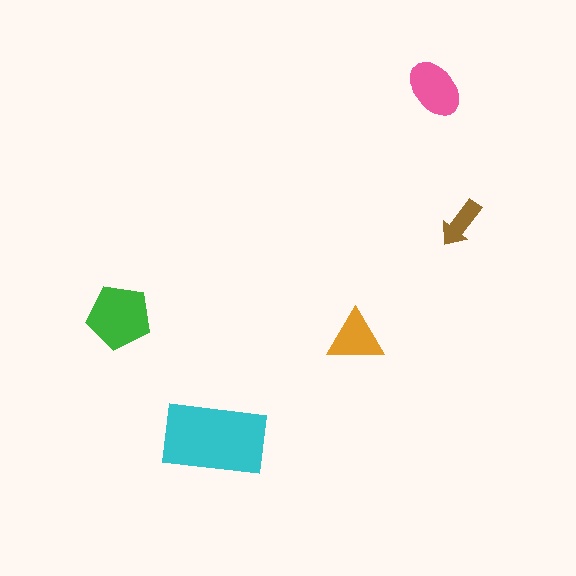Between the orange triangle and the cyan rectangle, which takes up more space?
The cyan rectangle.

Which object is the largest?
The cyan rectangle.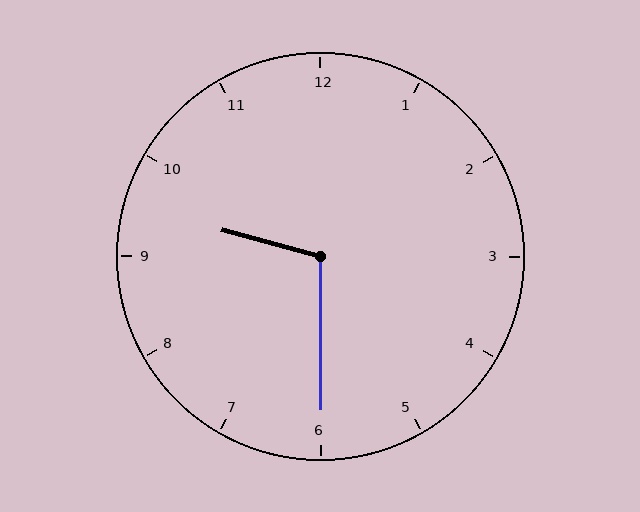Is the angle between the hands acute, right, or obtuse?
It is obtuse.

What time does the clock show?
9:30.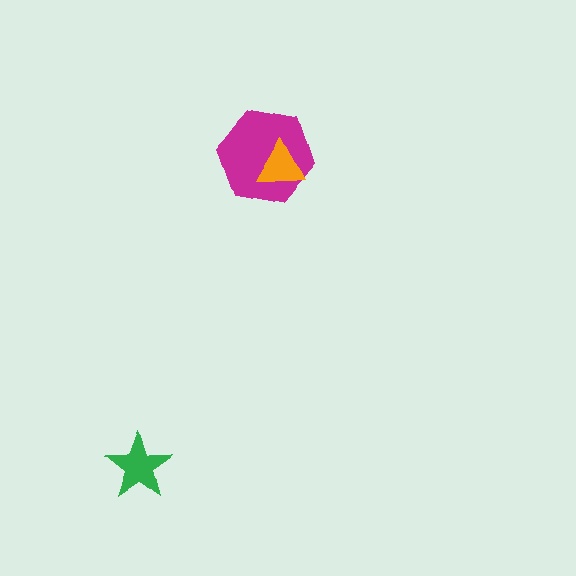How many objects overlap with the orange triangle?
1 object overlaps with the orange triangle.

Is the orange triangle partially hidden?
No, no other shape covers it.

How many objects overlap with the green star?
0 objects overlap with the green star.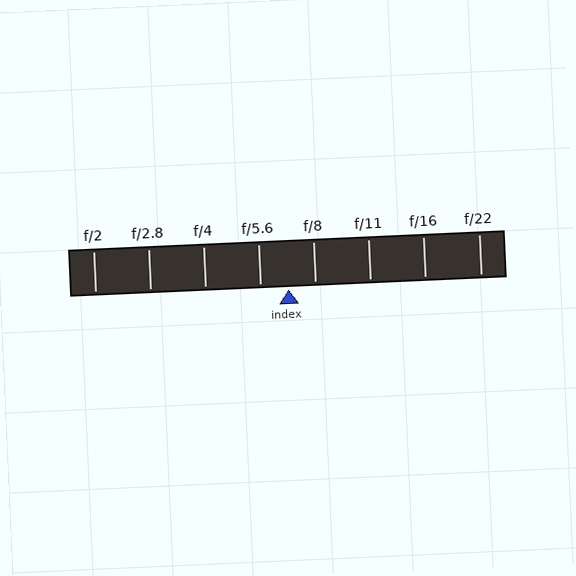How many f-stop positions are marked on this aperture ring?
There are 8 f-stop positions marked.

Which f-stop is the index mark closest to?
The index mark is closest to f/8.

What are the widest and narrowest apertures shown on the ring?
The widest aperture shown is f/2 and the narrowest is f/22.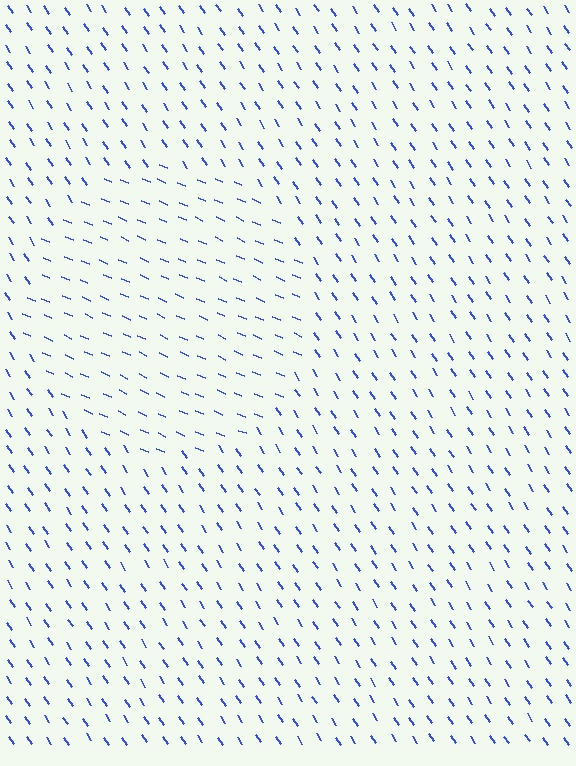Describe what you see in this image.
The image is filled with small blue line segments. A circle region in the image has lines oriented differently from the surrounding lines, creating a visible texture boundary.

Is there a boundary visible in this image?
Yes, there is a texture boundary formed by a change in line orientation.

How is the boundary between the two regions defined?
The boundary is defined purely by a change in line orientation (approximately 33 degrees difference). All lines are the same color and thickness.